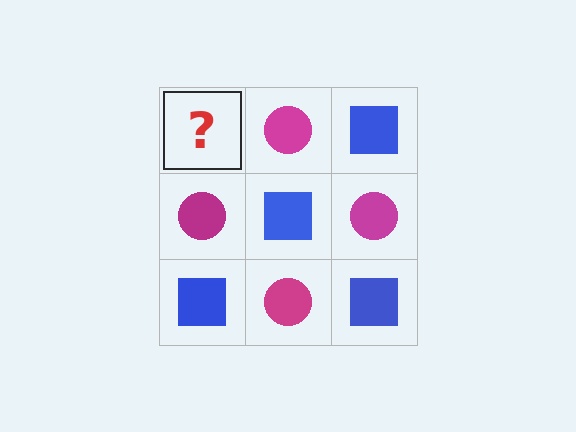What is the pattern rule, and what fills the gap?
The rule is that it alternates blue square and magenta circle in a checkerboard pattern. The gap should be filled with a blue square.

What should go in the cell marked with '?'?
The missing cell should contain a blue square.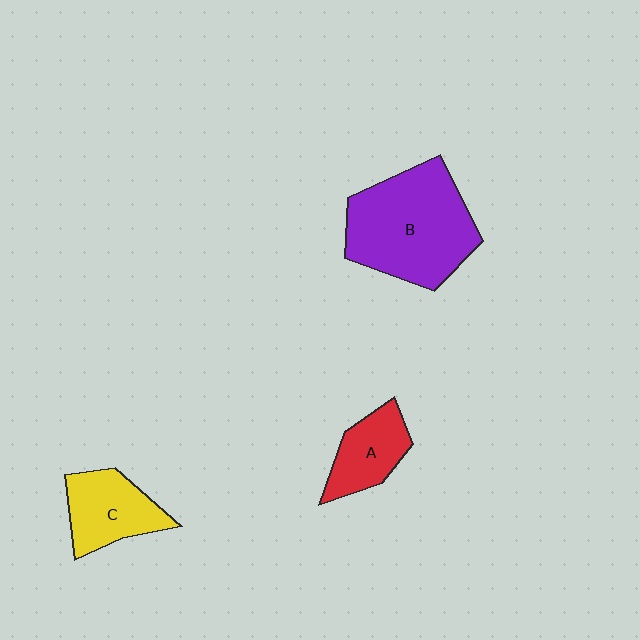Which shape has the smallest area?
Shape A (red).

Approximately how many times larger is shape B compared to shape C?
Approximately 2.0 times.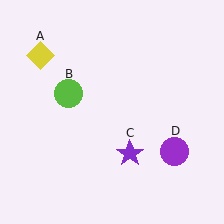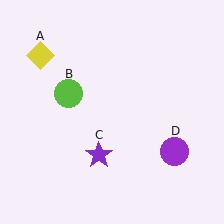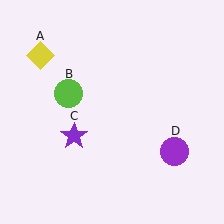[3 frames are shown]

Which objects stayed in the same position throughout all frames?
Yellow diamond (object A) and lime circle (object B) and purple circle (object D) remained stationary.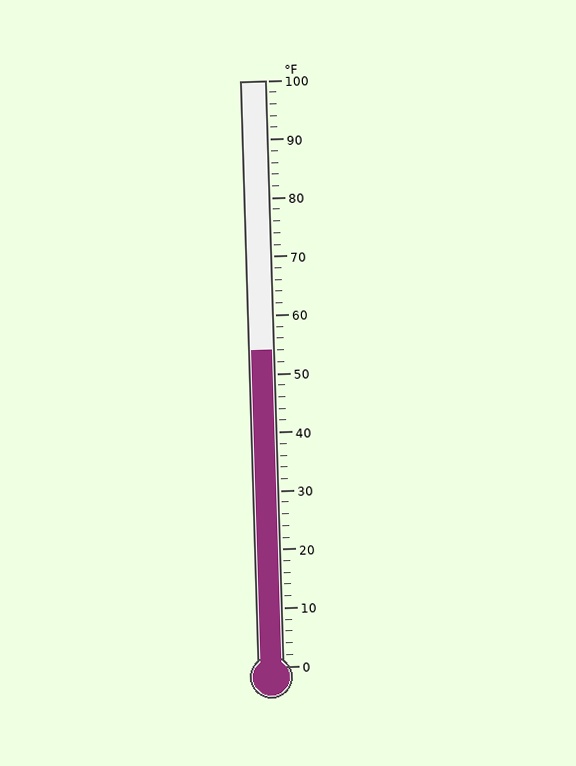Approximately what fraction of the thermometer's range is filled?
The thermometer is filled to approximately 55% of its range.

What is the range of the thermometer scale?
The thermometer scale ranges from 0°F to 100°F.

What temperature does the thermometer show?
The thermometer shows approximately 54°F.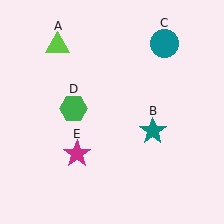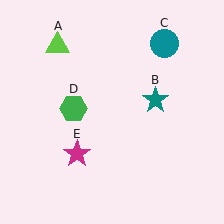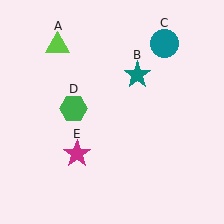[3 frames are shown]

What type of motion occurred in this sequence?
The teal star (object B) rotated counterclockwise around the center of the scene.